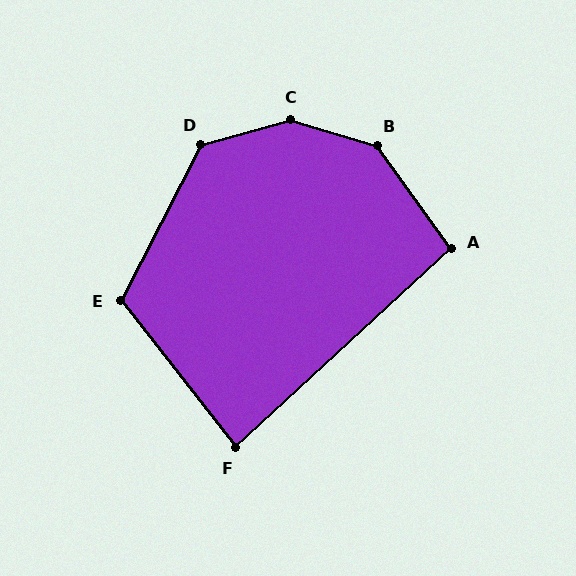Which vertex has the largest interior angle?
C, at approximately 148 degrees.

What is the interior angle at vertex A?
Approximately 97 degrees (obtuse).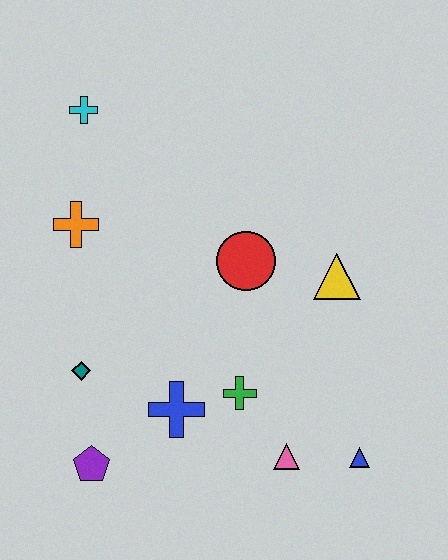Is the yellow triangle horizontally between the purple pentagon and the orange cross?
No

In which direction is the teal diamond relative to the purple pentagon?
The teal diamond is above the purple pentagon.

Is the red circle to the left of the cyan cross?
No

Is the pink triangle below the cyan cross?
Yes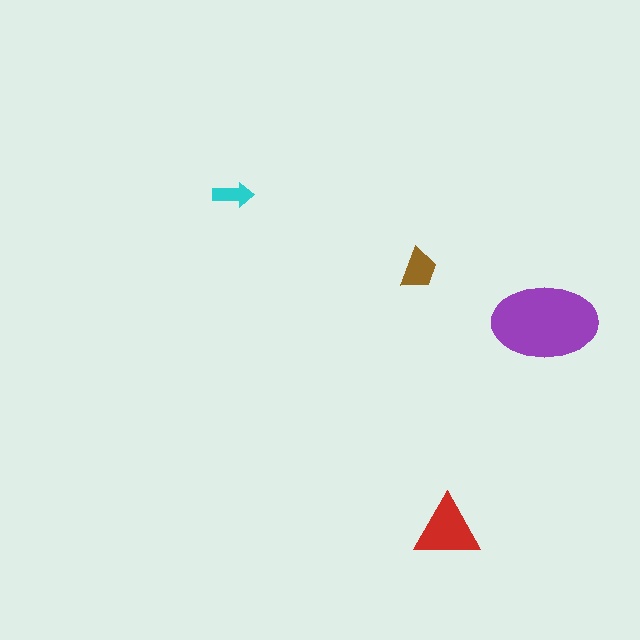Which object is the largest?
The purple ellipse.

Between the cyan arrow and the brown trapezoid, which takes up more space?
The brown trapezoid.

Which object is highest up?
The cyan arrow is topmost.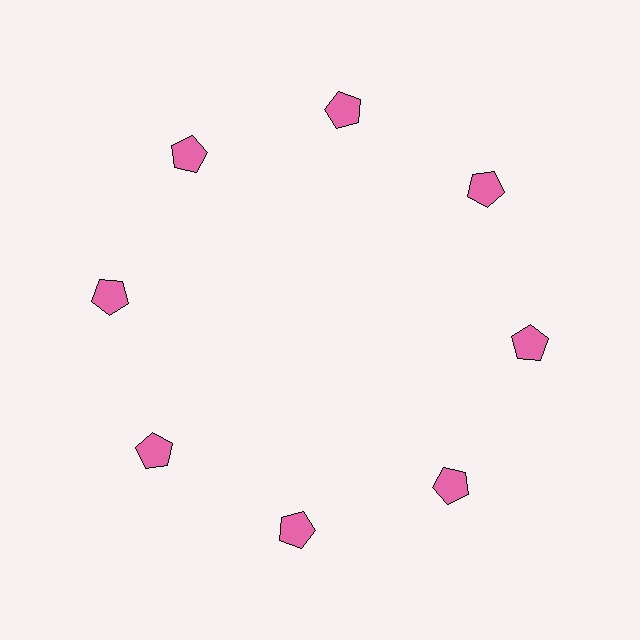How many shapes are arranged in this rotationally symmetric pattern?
There are 8 shapes, arranged in 8 groups of 1.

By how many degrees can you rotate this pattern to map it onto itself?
The pattern maps onto itself every 45 degrees of rotation.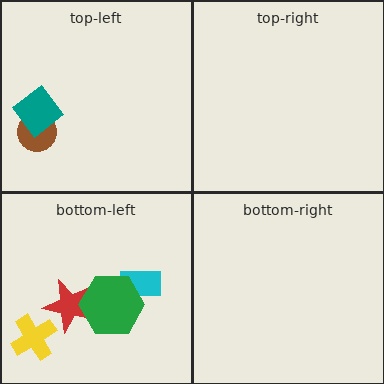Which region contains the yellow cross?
The bottom-left region.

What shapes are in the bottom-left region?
The yellow cross, the red star, the cyan rectangle, the green hexagon.